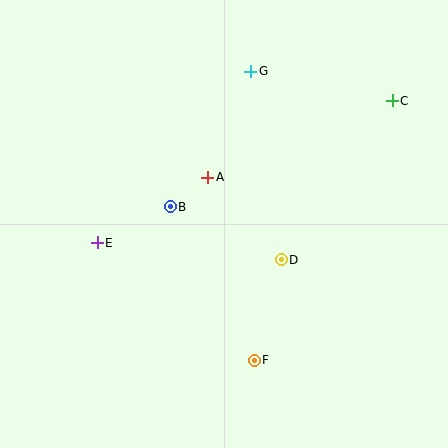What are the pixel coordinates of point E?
Point E is at (97, 243).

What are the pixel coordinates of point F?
Point F is at (254, 360).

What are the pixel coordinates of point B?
Point B is at (170, 207).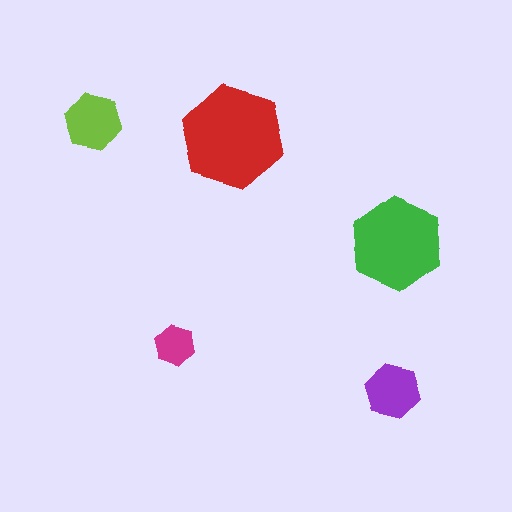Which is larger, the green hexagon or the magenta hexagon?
The green one.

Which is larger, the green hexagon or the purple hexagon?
The green one.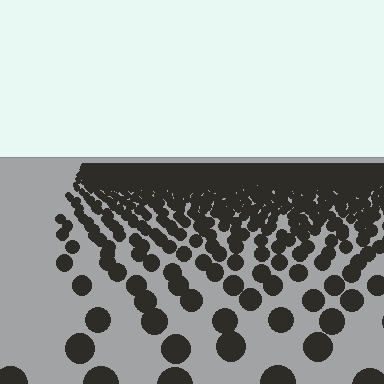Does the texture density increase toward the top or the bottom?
Density increases toward the top.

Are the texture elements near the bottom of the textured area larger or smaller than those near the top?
Larger. Near the bottom, elements are closer to the viewer and appear at a bigger on-screen size.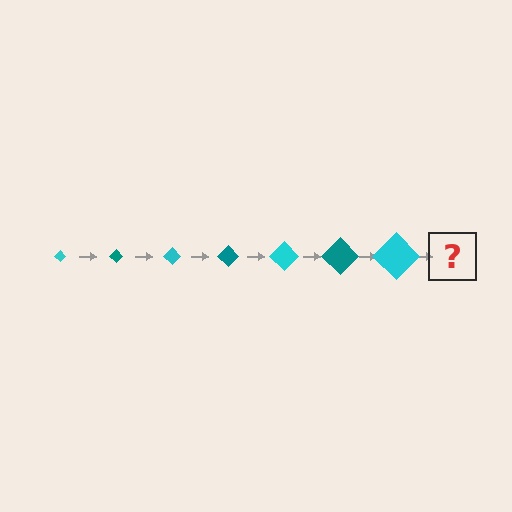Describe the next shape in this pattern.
It should be a teal diamond, larger than the previous one.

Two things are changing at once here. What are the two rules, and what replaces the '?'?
The two rules are that the diamond grows larger each step and the color cycles through cyan and teal. The '?' should be a teal diamond, larger than the previous one.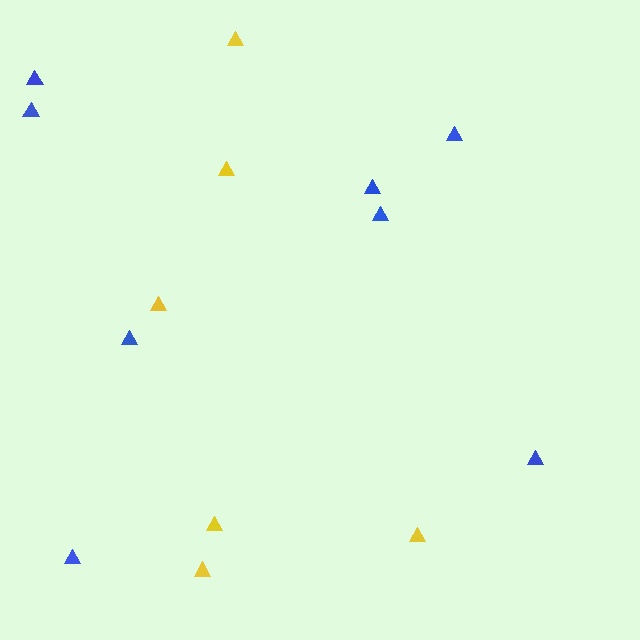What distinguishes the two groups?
There are 2 groups: one group of yellow triangles (6) and one group of blue triangles (8).